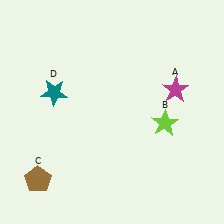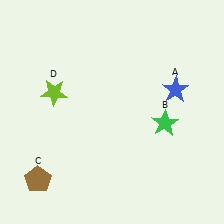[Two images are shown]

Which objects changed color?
A changed from magenta to blue. B changed from lime to green. D changed from teal to lime.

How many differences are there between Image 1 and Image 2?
There are 3 differences between the two images.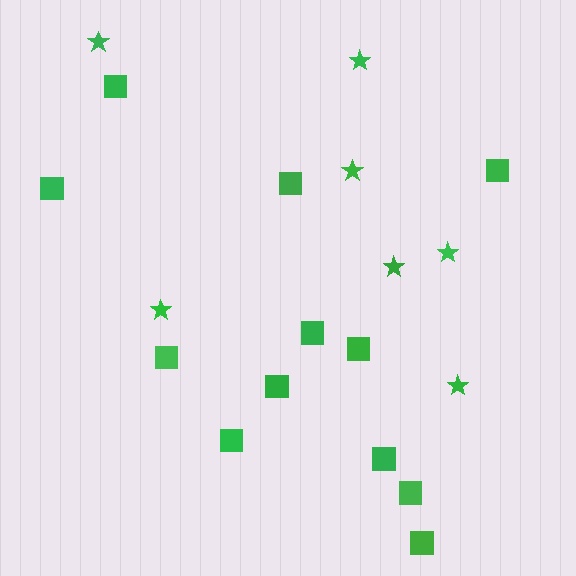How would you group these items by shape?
There are 2 groups: one group of stars (7) and one group of squares (12).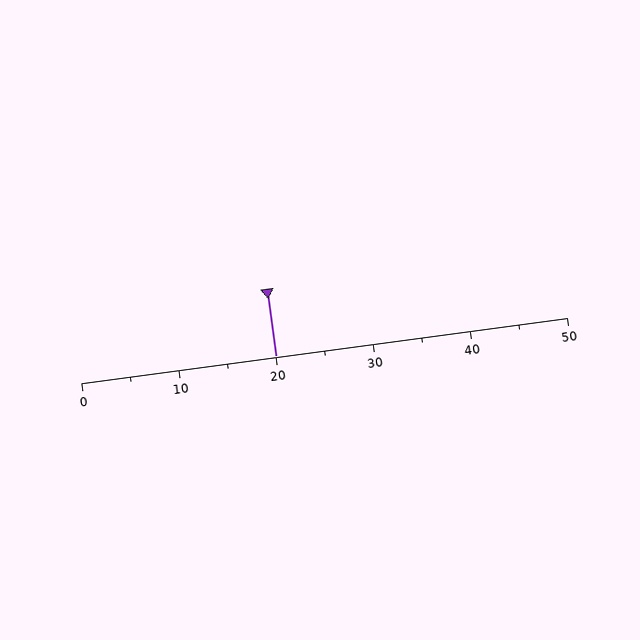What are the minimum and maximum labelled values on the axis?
The axis runs from 0 to 50.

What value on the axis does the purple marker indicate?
The marker indicates approximately 20.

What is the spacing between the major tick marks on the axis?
The major ticks are spaced 10 apart.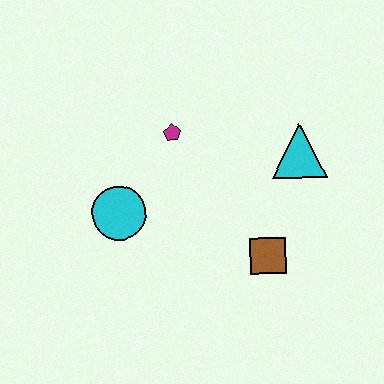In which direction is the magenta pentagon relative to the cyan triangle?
The magenta pentagon is to the left of the cyan triangle.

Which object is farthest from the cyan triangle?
The cyan circle is farthest from the cyan triangle.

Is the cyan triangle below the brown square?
No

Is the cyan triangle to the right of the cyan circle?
Yes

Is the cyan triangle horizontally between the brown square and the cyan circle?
No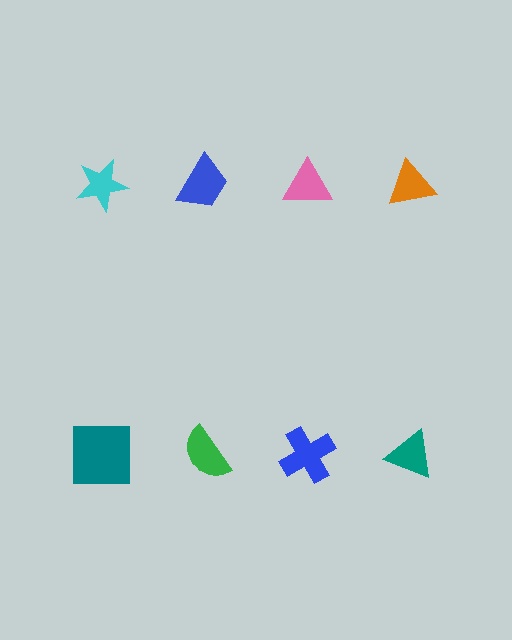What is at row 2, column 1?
A teal square.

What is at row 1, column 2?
A blue trapezoid.